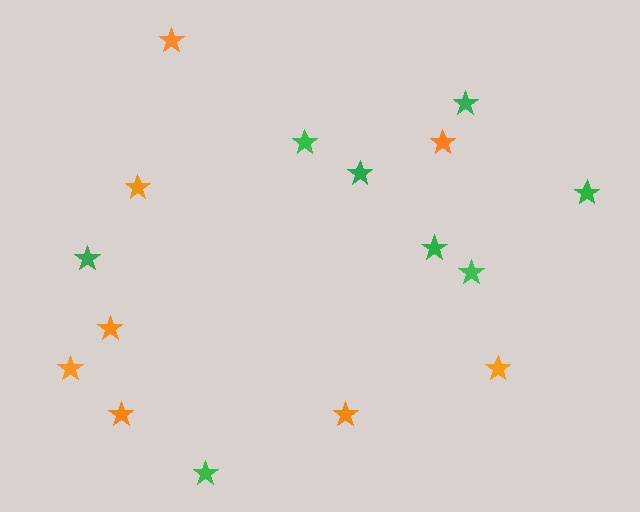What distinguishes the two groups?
There are 2 groups: one group of orange stars (8) and one group of green stars (8).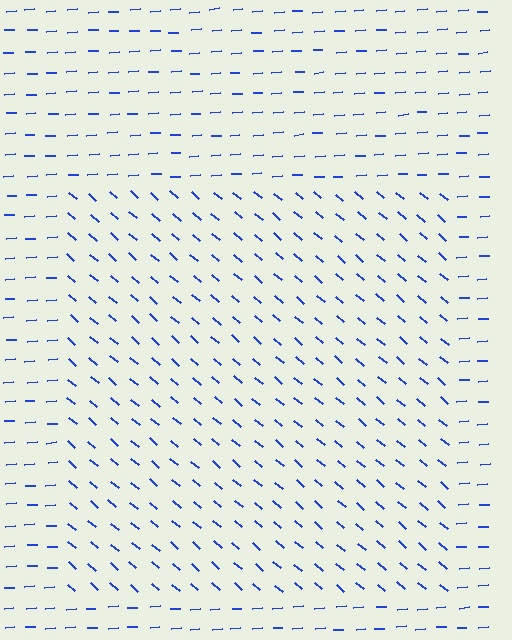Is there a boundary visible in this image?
Yes, there is a texture boundary formed by a change in line orientation.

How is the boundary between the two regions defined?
The boundary is defined purely by a change in line orientation (approximately 45 degrees difference). All lines are the same color and thickness.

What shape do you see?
I see a rectangle.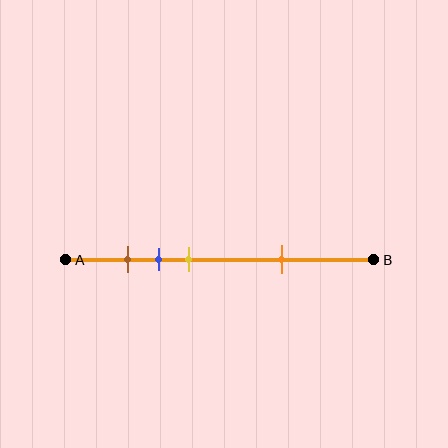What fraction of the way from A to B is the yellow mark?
The yellow mark is approximately 40% (0.4) of the way from A to B.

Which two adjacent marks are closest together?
The brown and blue marks are the closest adjacent pair.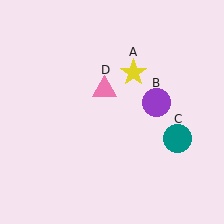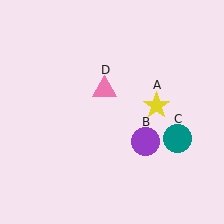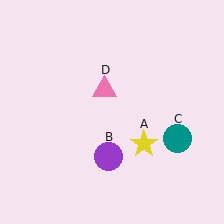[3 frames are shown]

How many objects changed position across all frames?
2 objects changed position: yellow star (object A), purple circle (object B).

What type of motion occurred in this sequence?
The yellow star (object A), purple circle (object B) rotated clockwise around the center of the scene.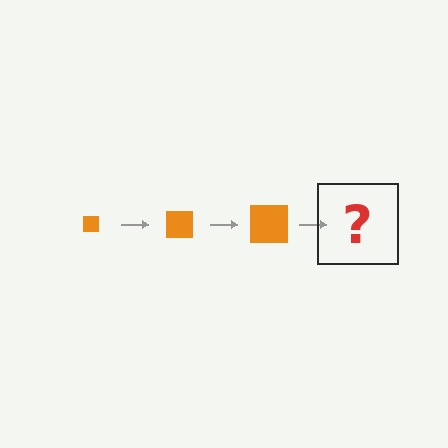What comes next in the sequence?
The next element should be an orange square, larger than the previous one.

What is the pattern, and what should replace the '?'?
The pattern is that the square gets progressively larger each step. The '?' should be an orange square, larger than the previous one.